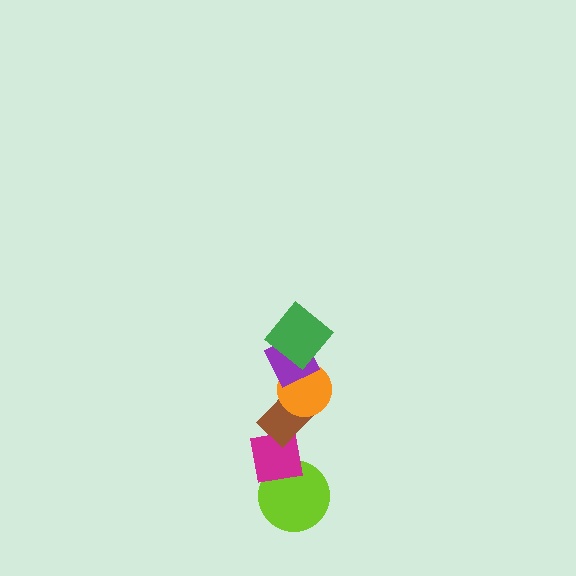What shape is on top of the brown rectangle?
The orange circle is on top of the brown rectangle.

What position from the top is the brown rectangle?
The brown rectangle is 4th from the top.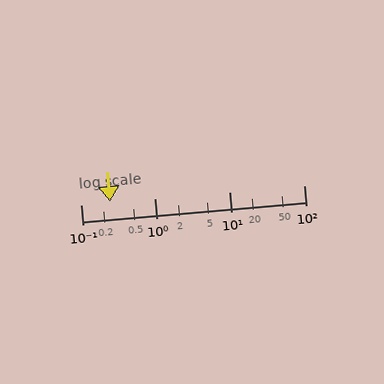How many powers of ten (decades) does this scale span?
The scale spans 3 decades, from 0.1 to 100.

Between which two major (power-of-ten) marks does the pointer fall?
The pointer is between 0.1 and 1.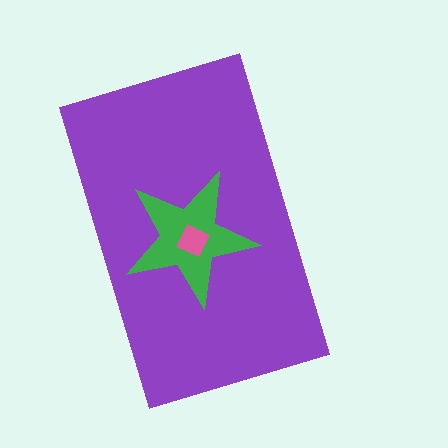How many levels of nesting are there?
3.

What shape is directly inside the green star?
The pink square.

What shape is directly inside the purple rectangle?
The green star.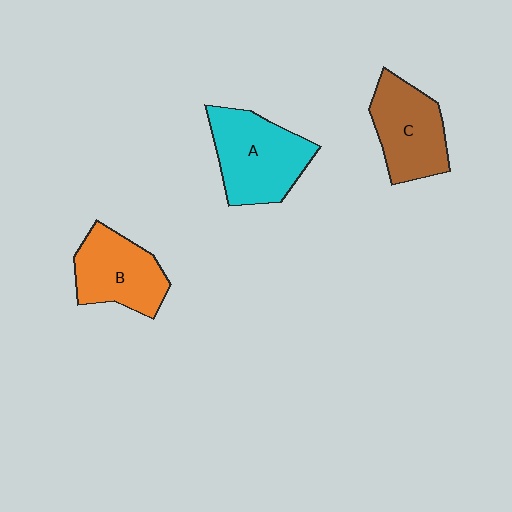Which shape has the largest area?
Shape A (cyan).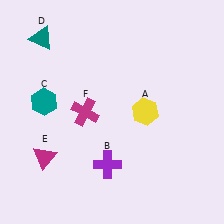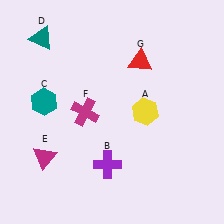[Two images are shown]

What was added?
A red triangle (G) was added in Image 2.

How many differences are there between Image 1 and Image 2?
There is 1 difference between the two images.